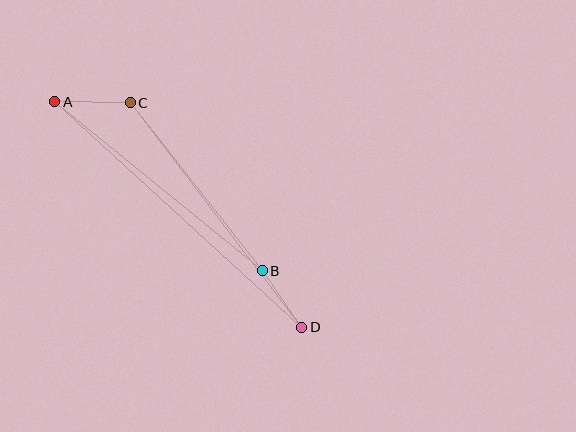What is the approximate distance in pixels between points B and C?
The distance between B and C is approximately 214 pixels.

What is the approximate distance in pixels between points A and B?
The distance between A and B is approximately 268 pixels.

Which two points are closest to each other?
Points B and D are closest to each other.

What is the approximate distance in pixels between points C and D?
The distance between C and D is approximately 283 pixels.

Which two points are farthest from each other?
Points A and D are farthest from each other.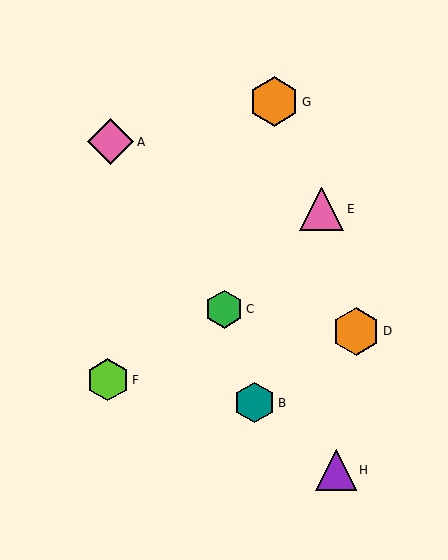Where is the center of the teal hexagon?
The center of the teal hexagon is at (255, 403).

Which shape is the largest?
The orange hexagon (labeled G) is the largest.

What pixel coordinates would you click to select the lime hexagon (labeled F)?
Click at (108, 380) to select the lime hexagon F.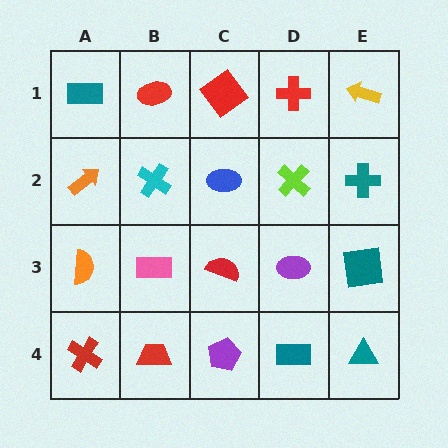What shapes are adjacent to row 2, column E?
A yellow arrow (row 1, column E), a teal square (row 3, column E), a lime cross (row 2, column D).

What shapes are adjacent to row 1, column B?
A cyan cross (row 2, column B), a teal rectangle (row 1, column A), a red diamond (row 1, column C).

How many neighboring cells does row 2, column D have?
4.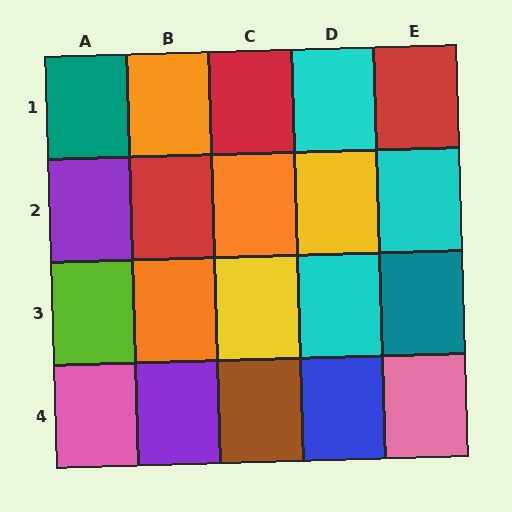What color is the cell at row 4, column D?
Blue.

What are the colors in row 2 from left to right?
Purple, red, orange, yellow, cyan.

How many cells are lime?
1 cell is lime.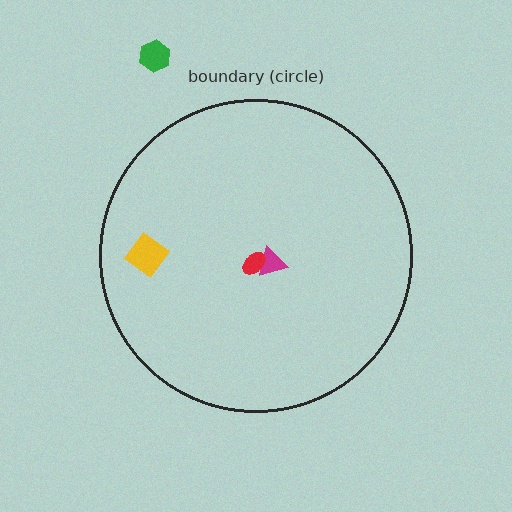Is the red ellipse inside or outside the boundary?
Inside.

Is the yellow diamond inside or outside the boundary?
Inside.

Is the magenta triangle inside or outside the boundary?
Inside.